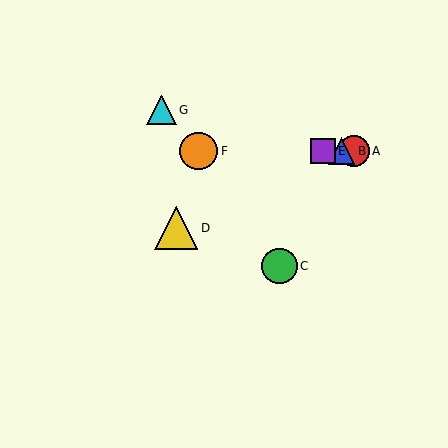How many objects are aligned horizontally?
4 objects (A, B, E, F) are aligned horizontally.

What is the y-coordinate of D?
Object D is at y≈228.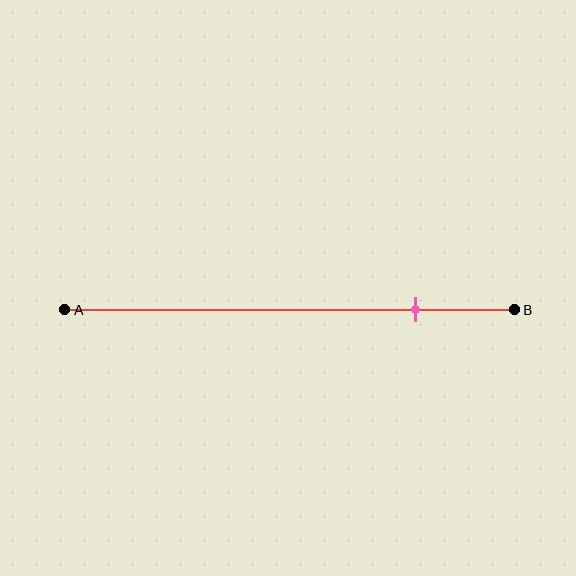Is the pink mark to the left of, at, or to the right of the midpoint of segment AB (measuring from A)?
The pink mark is to the right of the midpoint of segment AB.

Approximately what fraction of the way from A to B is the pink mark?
The pink mark is approximately 80% of the way from A to B.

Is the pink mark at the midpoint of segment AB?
No, the mark is at about 80% from A, not at the 50% midpoint.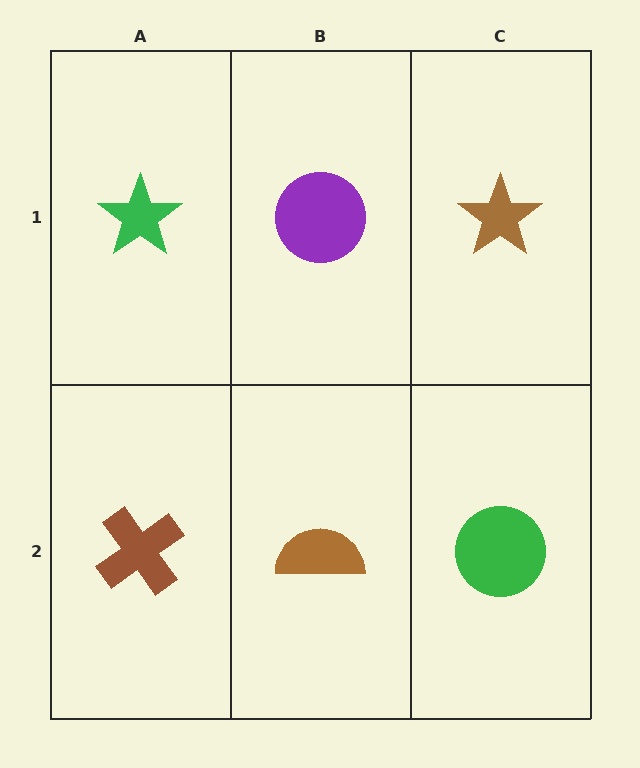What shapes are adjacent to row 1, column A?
A brown cross (row 2, column A), a purple circle (row 1, column B).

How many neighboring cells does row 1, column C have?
2.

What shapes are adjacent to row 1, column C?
A green circle (row 2, column C), a purple circle (row 1, column B).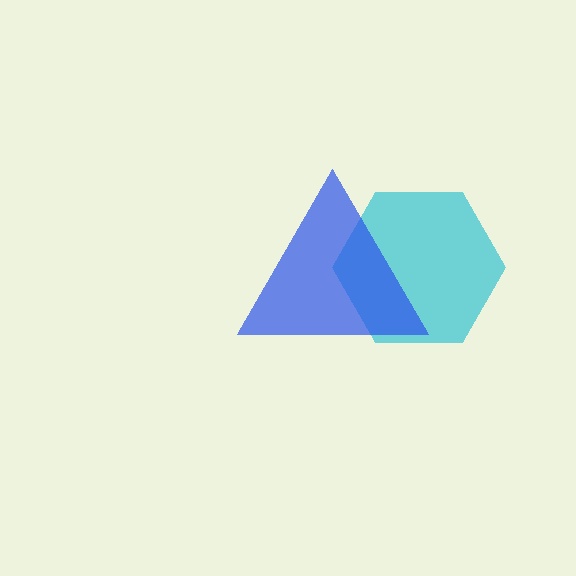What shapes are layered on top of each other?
The layered shapes are: a cyan hexagon, a blue triangle.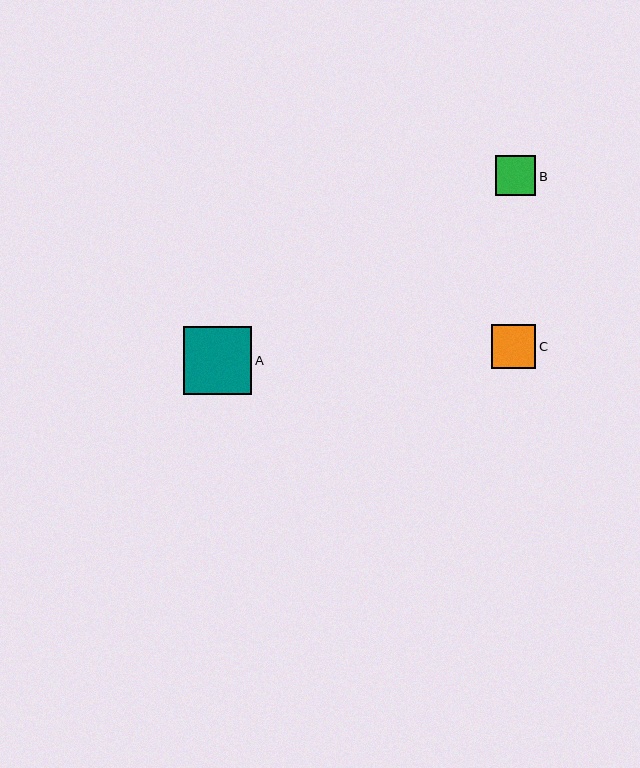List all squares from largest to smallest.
From largest to smallest: A, C, B.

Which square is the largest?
Square A is the largest with a size of approximately 68 pixels.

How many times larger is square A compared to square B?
Square A is approximately 1.7 times the size of square B.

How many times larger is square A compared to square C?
Square A is approximately 1.5 times the size of square C.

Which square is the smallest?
Square B is the smallest with a size of approximately 40 pixels.